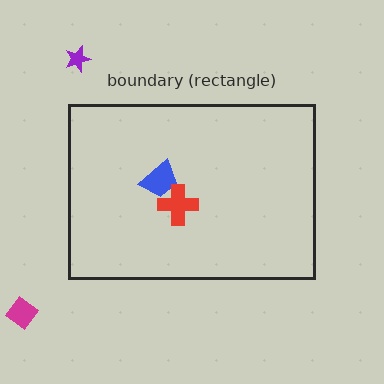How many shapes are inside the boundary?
2 inside, 2 outside.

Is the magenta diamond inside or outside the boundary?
Outside.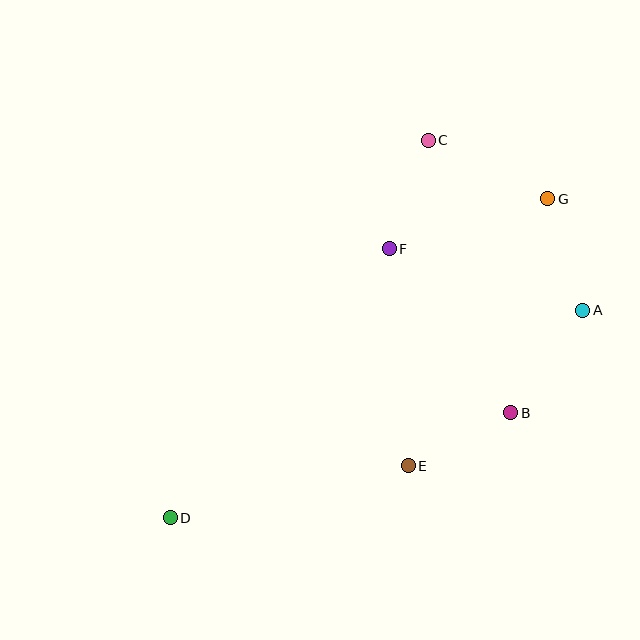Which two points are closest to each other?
Points C and F are closest to each other.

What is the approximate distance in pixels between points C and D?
The distance between C and D is approximately 457 pixels.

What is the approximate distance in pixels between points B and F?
The distance between B and F is approximately 204 pixels.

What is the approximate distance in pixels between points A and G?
The distance between A and G is approximately 117 pixels.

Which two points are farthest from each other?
Points D and G are farthest from each other.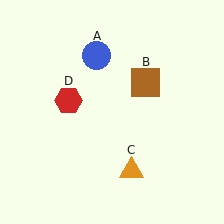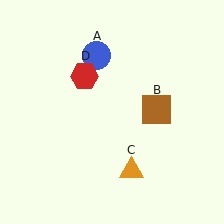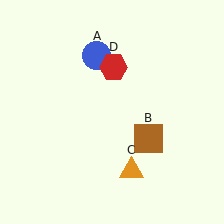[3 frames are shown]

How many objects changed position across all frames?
2 objects changed position: brown square (object B), red hexagon (object D).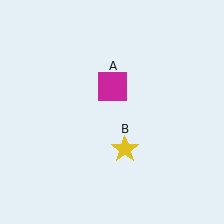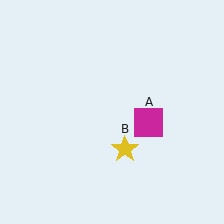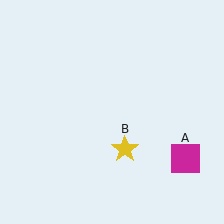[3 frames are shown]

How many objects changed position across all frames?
1 object changed position: magenta square (object A).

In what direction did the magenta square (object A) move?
The magenta square (object A) moved down and to the right.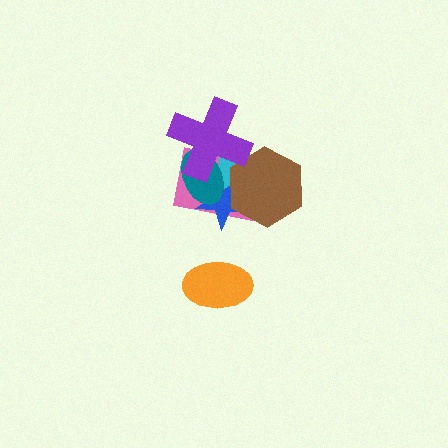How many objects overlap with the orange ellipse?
0 objects overlap with the orange ellipse.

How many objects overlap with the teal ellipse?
4 objects overlap with the teal ellipse.